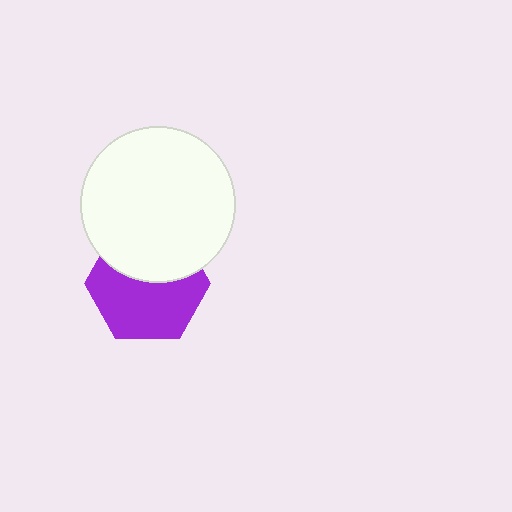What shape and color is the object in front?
The object in front is a white circle.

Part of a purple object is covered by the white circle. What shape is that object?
It is a hexagon.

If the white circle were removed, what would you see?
You would see the complete purple hexagon.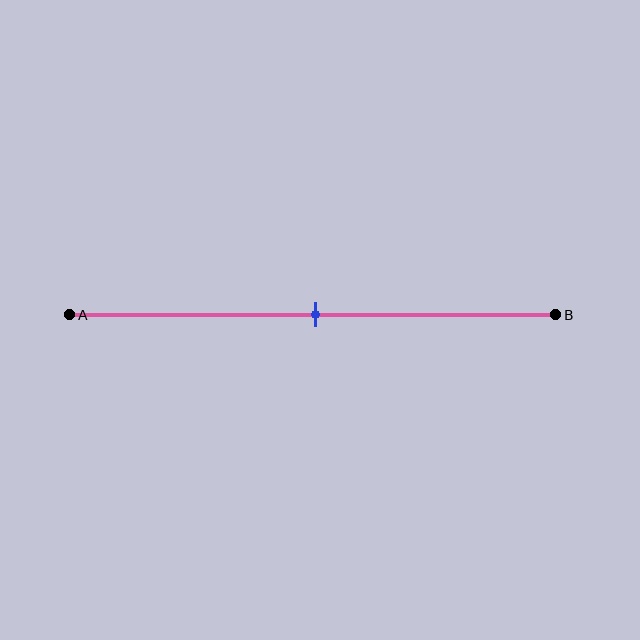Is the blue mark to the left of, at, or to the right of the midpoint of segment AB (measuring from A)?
The blue mark is approximately at the midpoint of segment AB.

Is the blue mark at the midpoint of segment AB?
Yes, the mark is approximately at the midpoint.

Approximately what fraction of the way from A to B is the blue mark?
The blue mark is approximately 50% of the way from A to B.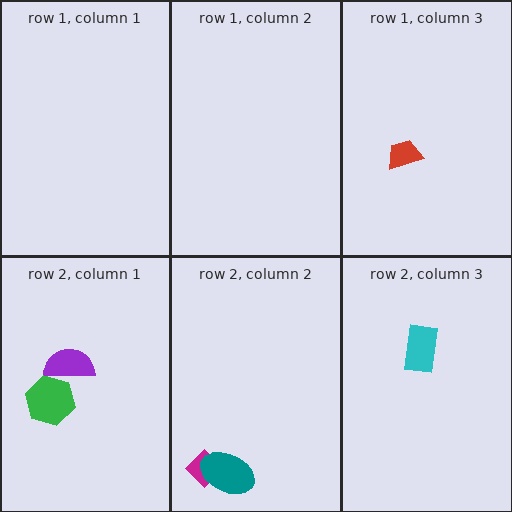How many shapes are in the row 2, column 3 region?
1.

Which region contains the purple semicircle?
The row 2, column 1 region.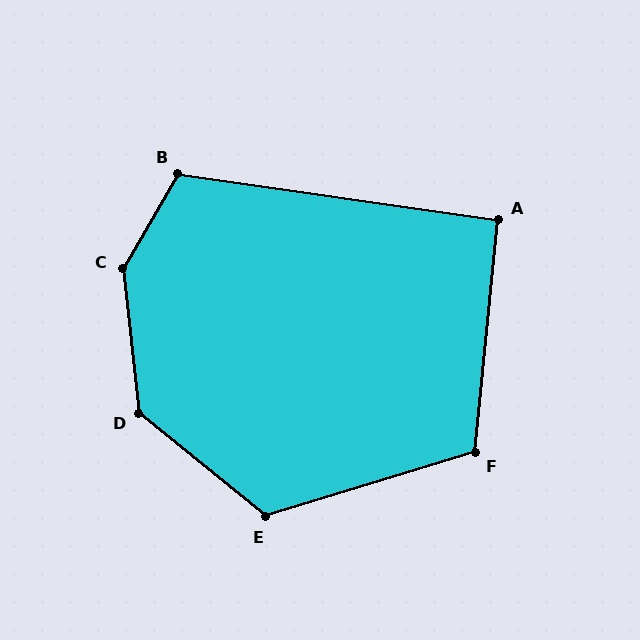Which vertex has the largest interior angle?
C, at approximately 144 degrees.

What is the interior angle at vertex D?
Approximately 135 degrees (obtuse).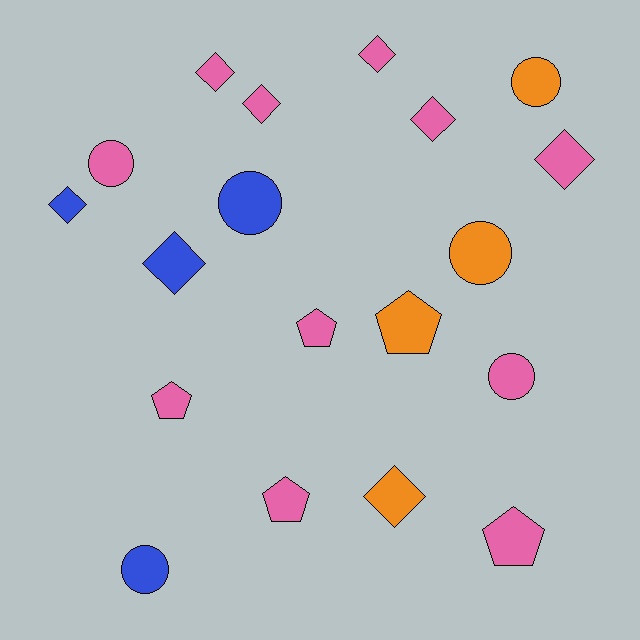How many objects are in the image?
There are 19 objects.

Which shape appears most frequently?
Diamond, with 8 objects.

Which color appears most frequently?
Pink, with 11 objects.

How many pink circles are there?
There are 2 pink circles.